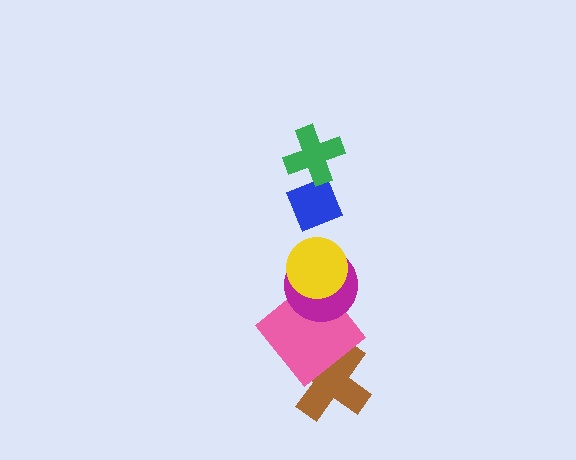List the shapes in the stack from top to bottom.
From top to bottom: the green cross, the blue diamond, the yellow circle, the magenta circle, the pink diamond, the brown cross.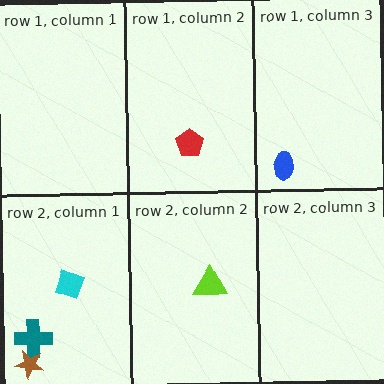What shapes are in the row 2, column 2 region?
The lime triangle.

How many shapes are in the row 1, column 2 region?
1.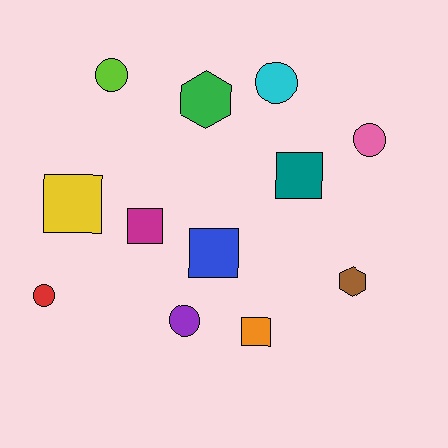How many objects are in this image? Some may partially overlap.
There are 12 objects.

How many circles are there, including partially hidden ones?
There are 5 circles.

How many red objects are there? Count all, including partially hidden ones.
There is 1 red object.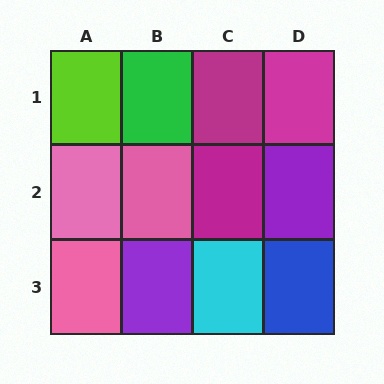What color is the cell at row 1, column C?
Magenta.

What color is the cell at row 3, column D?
Blue.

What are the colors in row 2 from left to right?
Pink, pink, magenta, purple.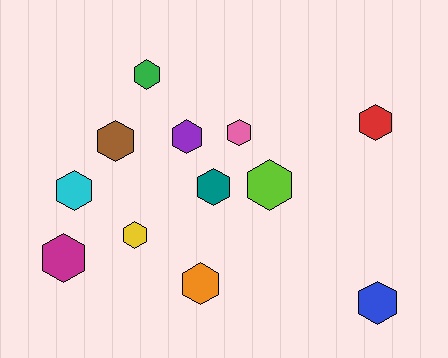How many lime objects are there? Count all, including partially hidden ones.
There is 1 lime object.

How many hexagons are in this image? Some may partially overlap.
There are 12 hexagons.